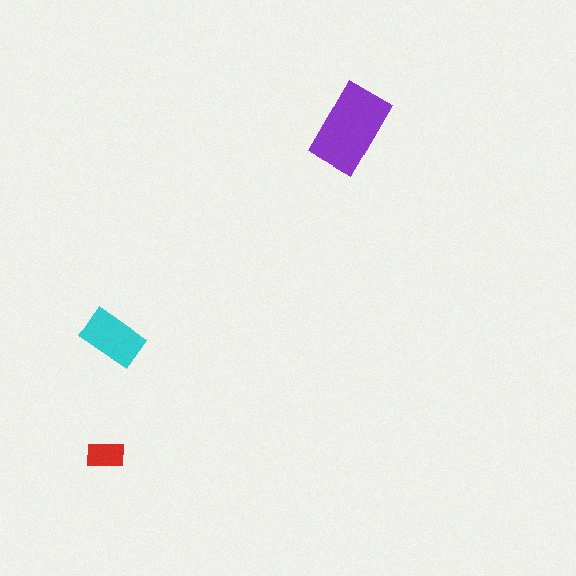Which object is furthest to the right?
The purple rectangle is rightmost.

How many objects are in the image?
There are 3 objects in the image.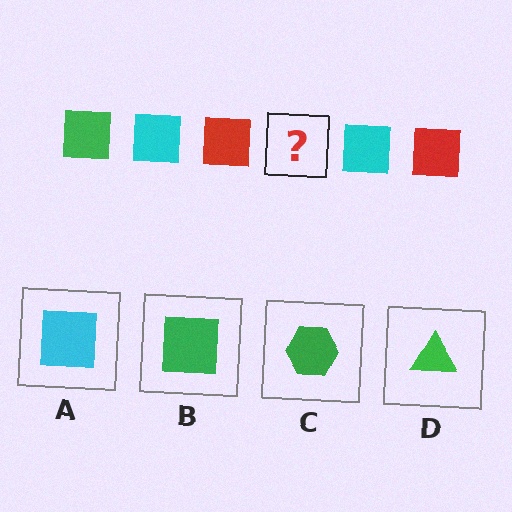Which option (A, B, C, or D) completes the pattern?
B.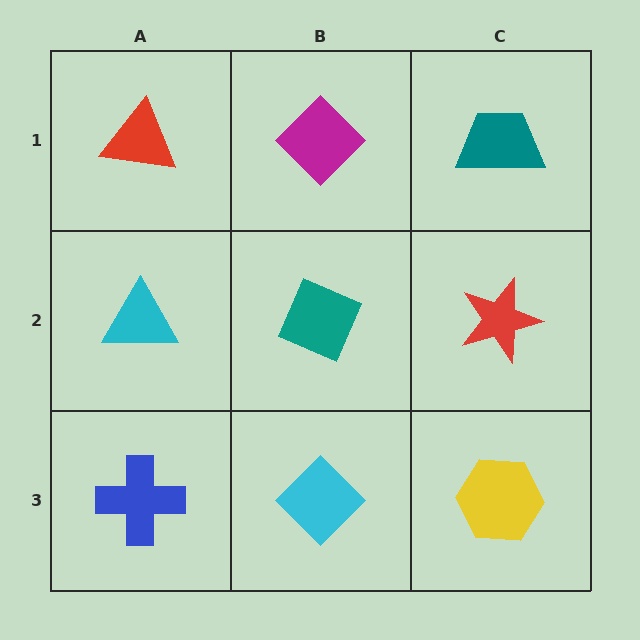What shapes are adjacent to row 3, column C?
A red star (row 2, column C), a cyan diamond (row 3, column B).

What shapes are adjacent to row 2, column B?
A magenta diamond (row 1, column B), a cyan diamond (row 3, column B), a cyan triangle (row 2, column A), a red star (row 2, column C).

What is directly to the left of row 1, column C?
A magenta diamond.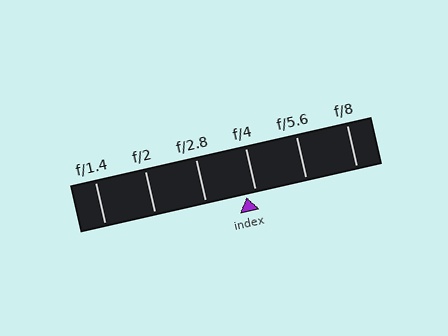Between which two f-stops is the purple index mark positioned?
The index mark is between f/2.8 and f/4.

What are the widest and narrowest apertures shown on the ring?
The widest aperture shown is f/1.4 and the narrowest is f/8.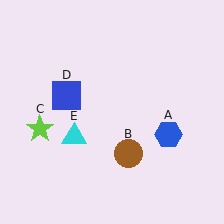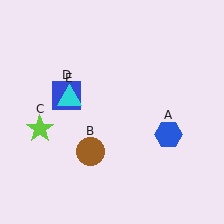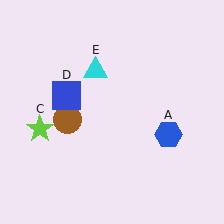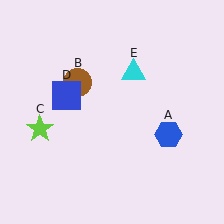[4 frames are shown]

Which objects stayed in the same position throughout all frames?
Blue hexagon (object A) and lime star (object C) and blue square (object D) remained stationary.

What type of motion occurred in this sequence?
The brown circle (object B), cyan triangle (object E) rotated clockwise around the center of the scene.